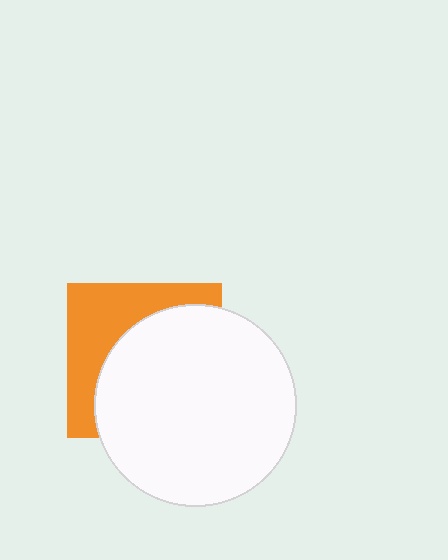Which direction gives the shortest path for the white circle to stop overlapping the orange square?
Moving toward the lower-right gives the shortest separation.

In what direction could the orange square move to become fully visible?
The orange square could move toward the upper-left. That would shift it out from behind the white circle entirely.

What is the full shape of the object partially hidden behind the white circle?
The partially hidden object is an orange square.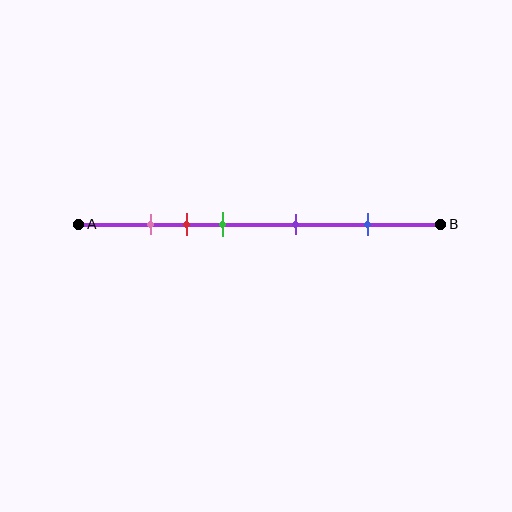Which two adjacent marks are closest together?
The pink and red marks are the closest adjacent pair.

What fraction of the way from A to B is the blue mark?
The blue mark is approximately 80% (0.8) of the way from A to B.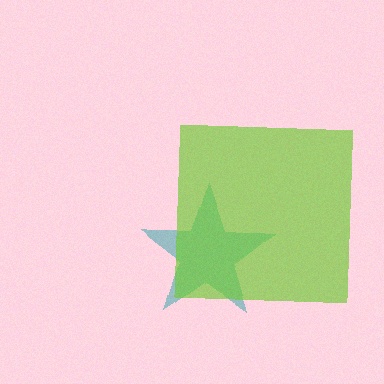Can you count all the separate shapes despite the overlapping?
Yes, there are 2 separate shapes.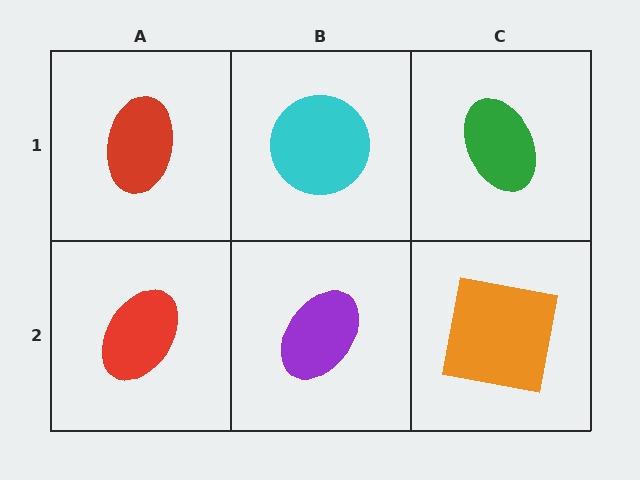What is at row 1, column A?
A red ellipse.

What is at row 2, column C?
An orange square.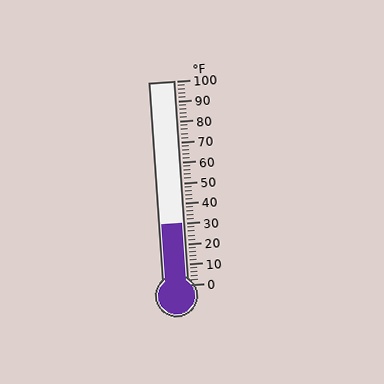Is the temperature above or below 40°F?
The temperature is below 40°F.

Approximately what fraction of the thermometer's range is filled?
The thermometer is filled to approximately 30% of its range.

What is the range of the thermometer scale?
The thermometer scale ranges from 0°F to 100°F.